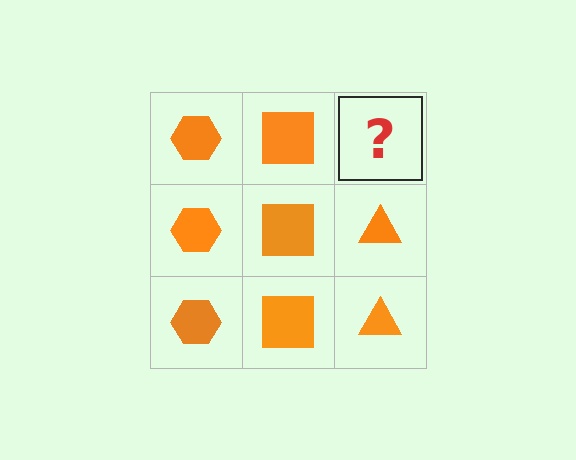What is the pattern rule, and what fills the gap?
The rule is that each column has a consistent shape. The gap should be filled with an orange triangle.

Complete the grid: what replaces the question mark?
The question mark should be replaced with an orange triangle.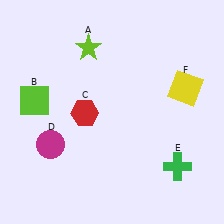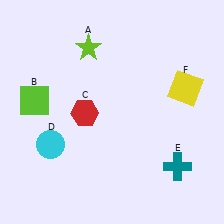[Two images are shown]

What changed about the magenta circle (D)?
In Image 1, D is magenta. In Image 2, it changed to cyan.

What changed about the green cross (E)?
In Image 1, E is green. In Image 2, it changed to teal.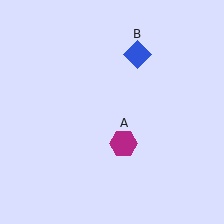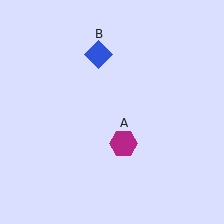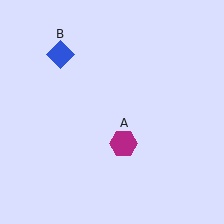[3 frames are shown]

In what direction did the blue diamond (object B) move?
The blue diamond (object B) moved left.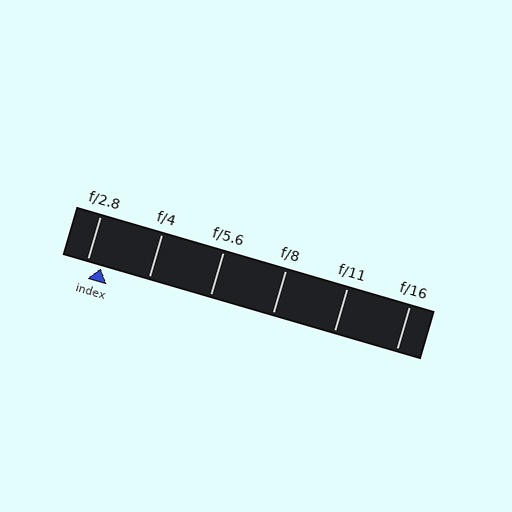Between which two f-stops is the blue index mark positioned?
The index mark is between f/2.8 and f/4.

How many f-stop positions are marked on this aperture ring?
There are 6 f-stop positions marked.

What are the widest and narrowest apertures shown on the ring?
The widest aperture shown is f/2.8 and the narrowest is f/16.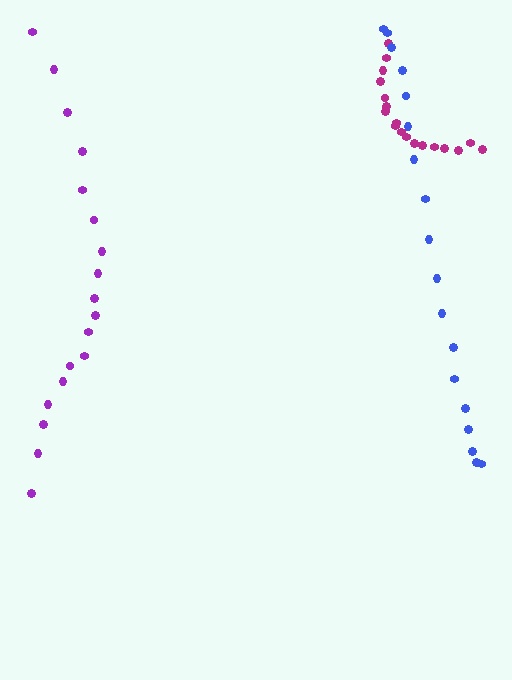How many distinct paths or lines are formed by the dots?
There are 3 distinct paths.